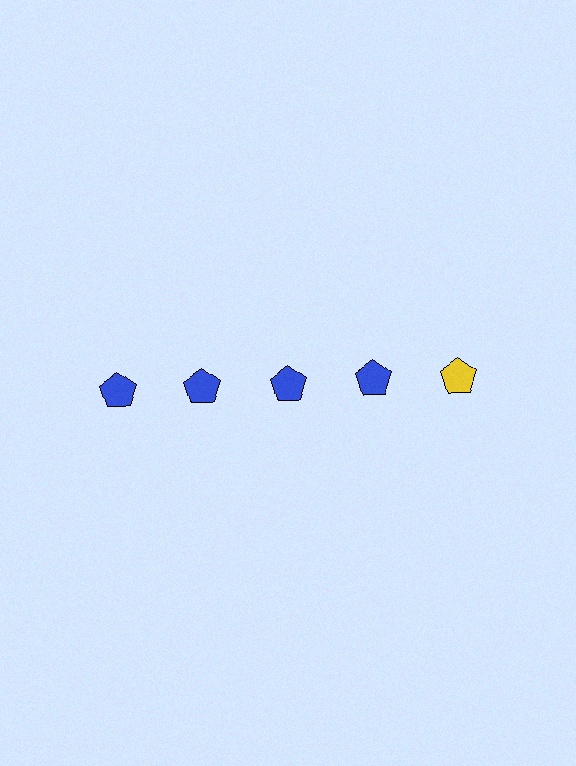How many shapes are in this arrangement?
There are 5 shapes arranged in a grid pattern.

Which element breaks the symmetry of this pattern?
The yellow pentagon in the top row, rightmost column breaks the symmetry. All other shapes are blue pentagons.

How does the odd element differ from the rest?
It has a different color: yellow instead of blue.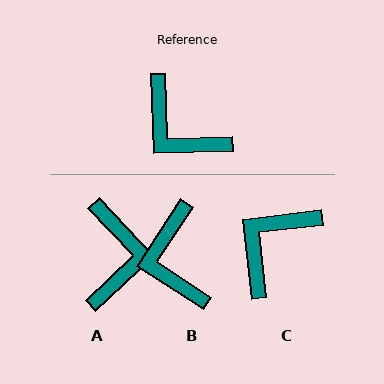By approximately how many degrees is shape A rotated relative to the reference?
Approximately 131 degrees counter-clockwise.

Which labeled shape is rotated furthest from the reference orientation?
A, about 131 degrees away.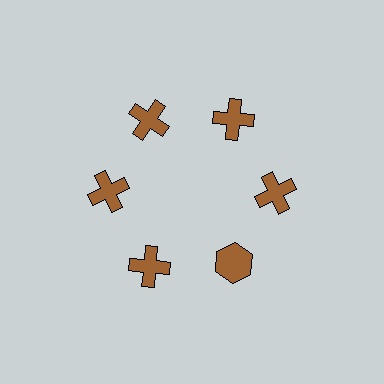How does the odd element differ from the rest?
It has a different shape: hexagon instead of cross.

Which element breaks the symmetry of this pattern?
The brown hexagon at roughly the 5 o'clock position breaks the symmetry. All other shapes are brown crosses.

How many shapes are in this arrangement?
There are 6 shapes arranged in a ring pattern.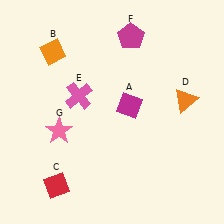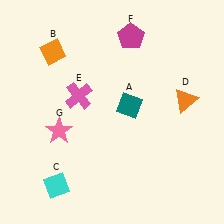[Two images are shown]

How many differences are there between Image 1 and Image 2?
There are 2 differences between the two images.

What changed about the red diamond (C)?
In Image 1, C is red. In Image 2, it changed to cyan.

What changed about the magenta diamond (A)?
In Image 1, A is magenta. In Image 2, it changed to teal.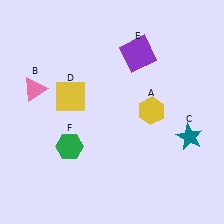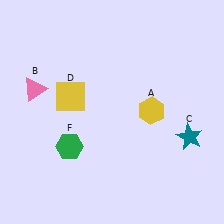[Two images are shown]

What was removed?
The purple square (E) was removed in Image 2.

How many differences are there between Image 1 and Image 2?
There is 1 difference between the two images.